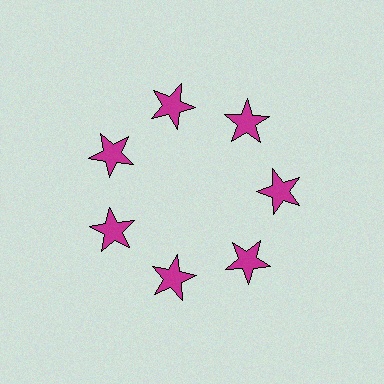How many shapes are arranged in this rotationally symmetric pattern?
There are 7 shapes, arranged in 7 groups of 1.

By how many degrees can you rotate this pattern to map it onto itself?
The pattern maps onto itself every 51 degrees of rotation.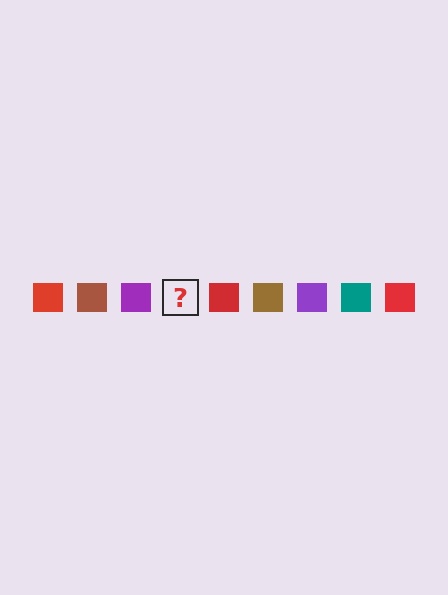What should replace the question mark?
The question mark should be replaced with a teal square.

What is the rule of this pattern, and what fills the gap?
The rule is that the pattern cycles through red, brown, purple, teal squares. The gap should be filled with a teal square.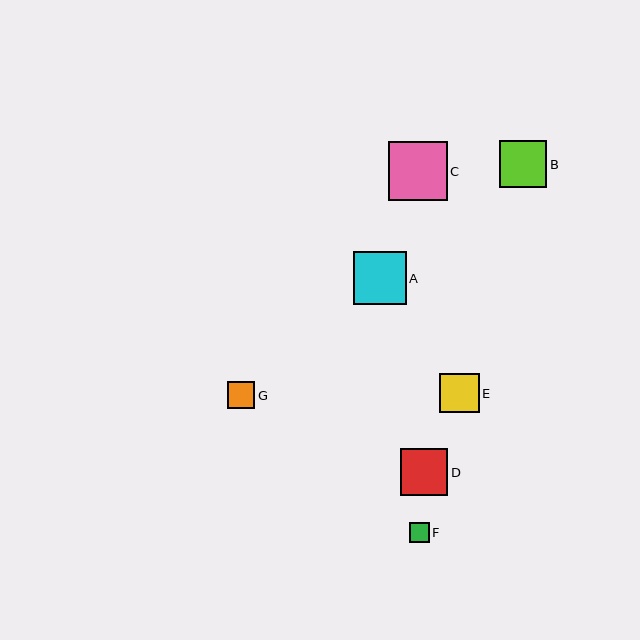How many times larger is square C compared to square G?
Square C is approximately 2.2 times the size of square G.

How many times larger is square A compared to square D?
Square A is approximately 1.1 times the size of square D.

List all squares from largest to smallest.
From largest to smallest: C, A, B, D, E, G, F.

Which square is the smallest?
Square F is the smallest with a size of approximately 19 pixels.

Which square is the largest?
Square C is the largest with a size of approximately 59 pixels.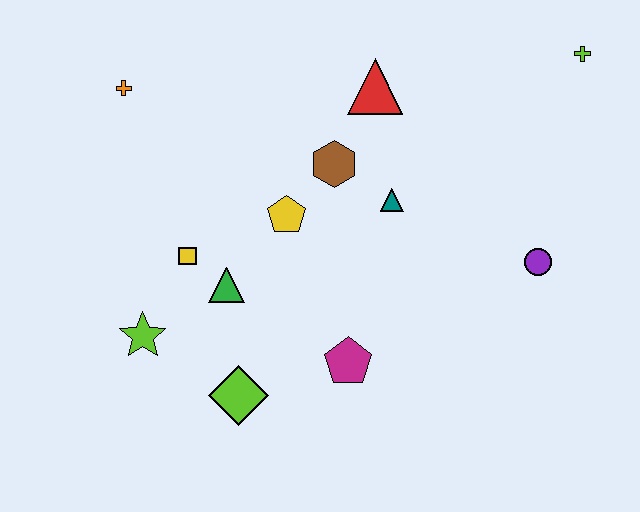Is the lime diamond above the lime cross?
No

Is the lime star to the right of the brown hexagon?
No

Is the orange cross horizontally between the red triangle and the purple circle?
No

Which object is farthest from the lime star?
The lime cross is farthest from the lime star.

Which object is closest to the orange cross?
The yellow square is closest to the orange cross.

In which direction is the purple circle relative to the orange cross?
The purple circle is to the right of the orange cross.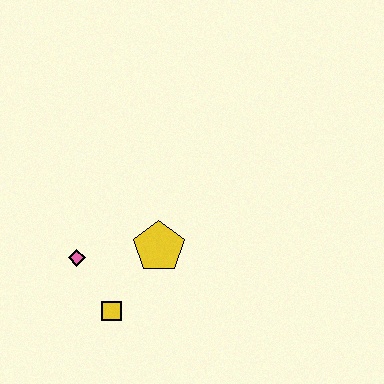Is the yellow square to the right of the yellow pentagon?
No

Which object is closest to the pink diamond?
The yellow square is closest to the pink diamond.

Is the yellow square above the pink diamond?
No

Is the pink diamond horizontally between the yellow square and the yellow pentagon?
No